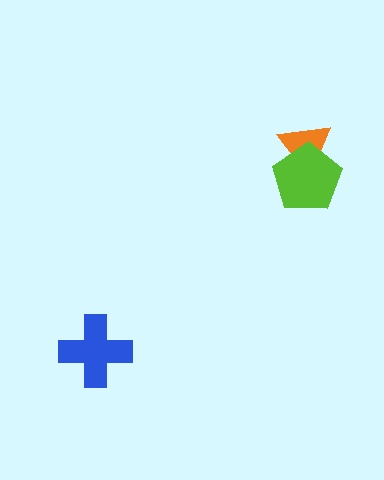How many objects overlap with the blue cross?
0 objects overlap with the blue cross.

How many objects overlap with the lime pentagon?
1 object overlaps with the lime pentagon.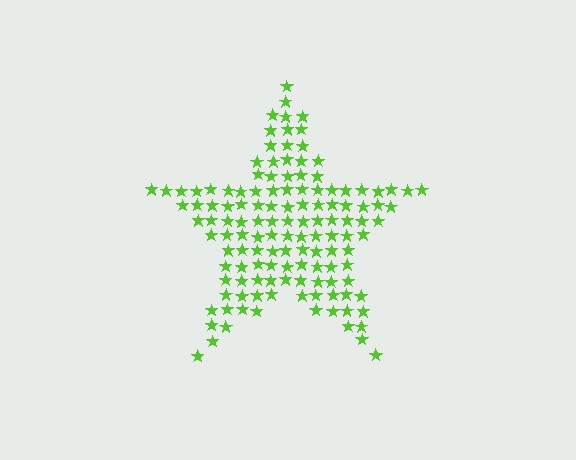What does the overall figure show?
The overall figure shows a star.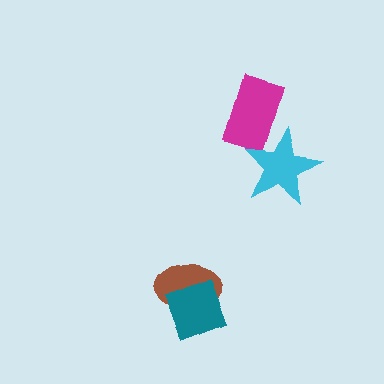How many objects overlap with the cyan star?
1 object overlaps with the cyan star.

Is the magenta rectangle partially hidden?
Yes, it is partially covered by another shape.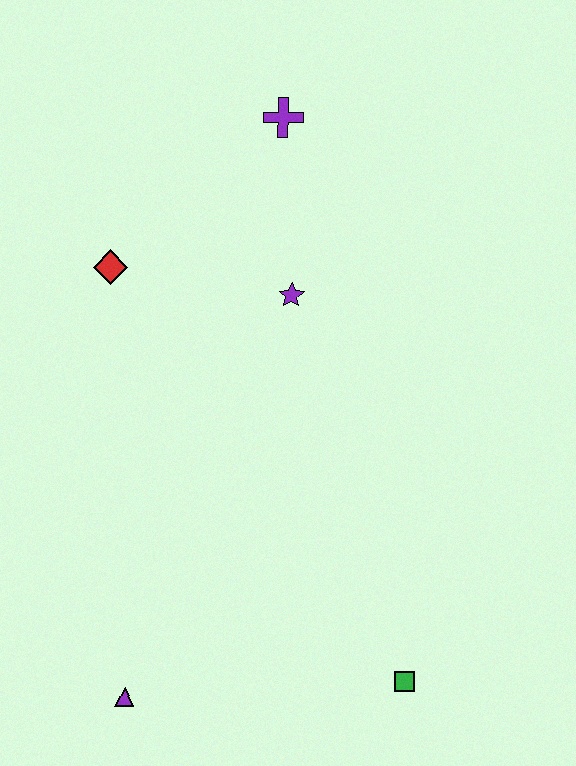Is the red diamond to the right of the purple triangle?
No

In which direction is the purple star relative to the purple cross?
The purple star is below the purple cross.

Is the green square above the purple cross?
No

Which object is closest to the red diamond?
The purple star is closest to the red diamond.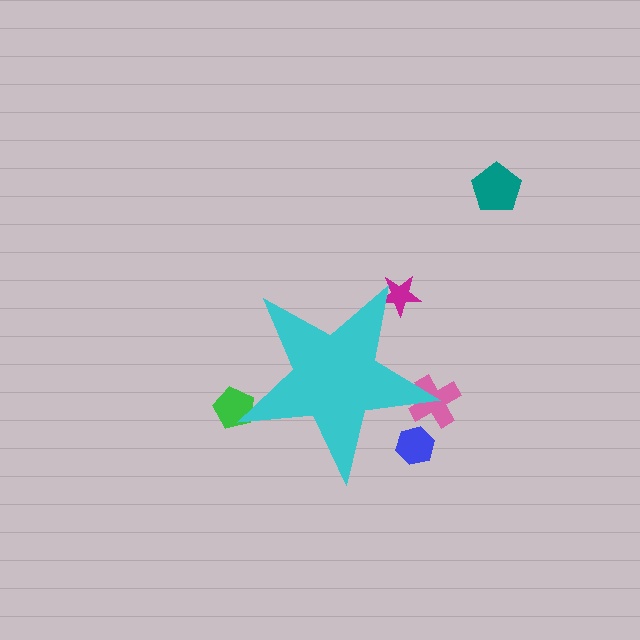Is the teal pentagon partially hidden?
No, the teal pentagon is fully visible.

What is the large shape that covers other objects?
A cyan star.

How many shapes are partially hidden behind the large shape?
4 shapes are partially hidden.